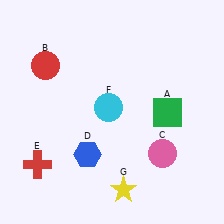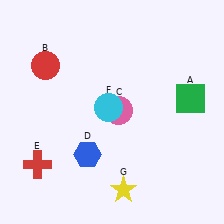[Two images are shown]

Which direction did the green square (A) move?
The green square (A) moved right.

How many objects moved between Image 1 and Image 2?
2 objects moved between the two images.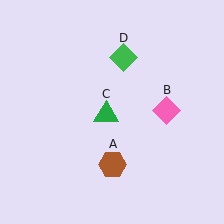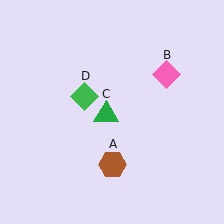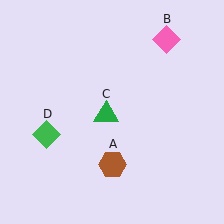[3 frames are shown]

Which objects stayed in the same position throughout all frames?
Brown hexagon (object A) and green triangle (object C) remained stationary.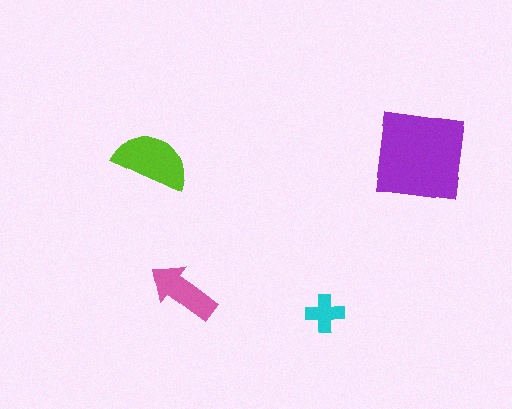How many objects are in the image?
There are 4 objects in the image.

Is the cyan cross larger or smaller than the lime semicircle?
Smaller.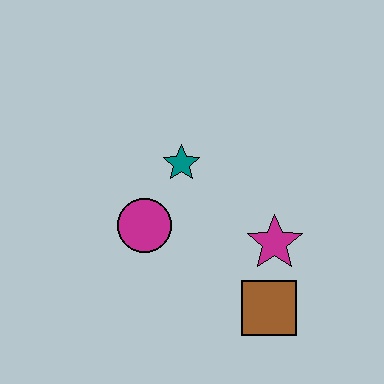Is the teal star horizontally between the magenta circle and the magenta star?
Yes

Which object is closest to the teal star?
The magenta circle is closest to the teal star.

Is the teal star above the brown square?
Yes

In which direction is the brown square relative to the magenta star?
The brown square is below the magenta star.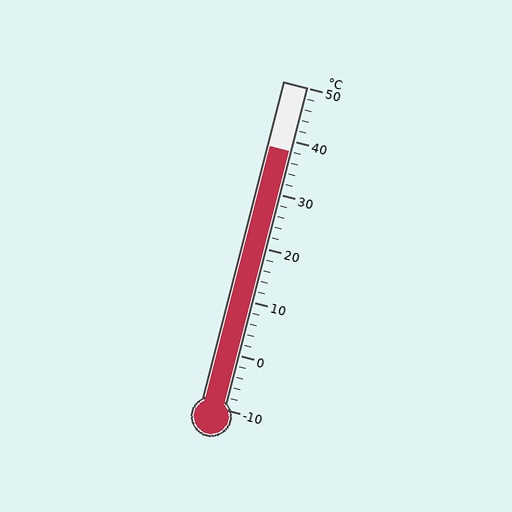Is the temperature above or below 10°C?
The temperature is above 10°C.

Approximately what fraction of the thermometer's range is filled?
The thermometer is filled to approximately 80% of its range.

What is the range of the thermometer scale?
The thermometer scale ranges from -10°C to 50°C.